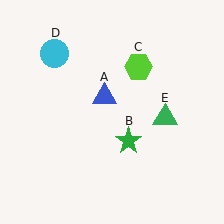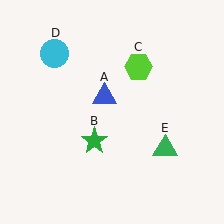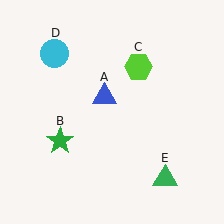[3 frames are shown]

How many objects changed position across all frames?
2 objects changed position: green star (object B), green triangle (object E).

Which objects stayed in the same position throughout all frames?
Blue triangle (object A) and lime hexagon (object C) and cyan circle (object D) remained stationary.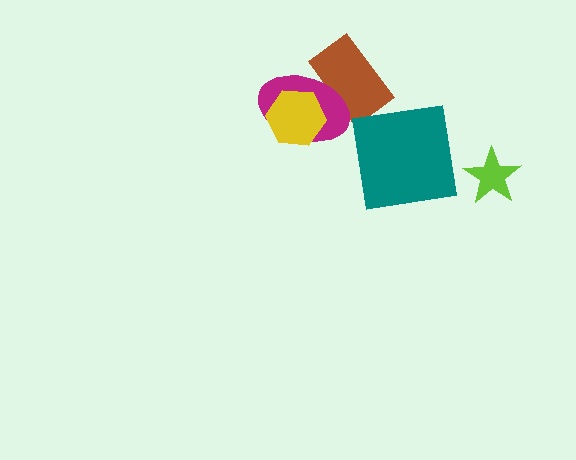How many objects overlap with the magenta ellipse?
2 objects overlap with the magenta ellipse.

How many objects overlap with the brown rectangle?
1 object overlaps with the brown rectangle.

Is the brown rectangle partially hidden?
Yes, it is partially covered by another shape.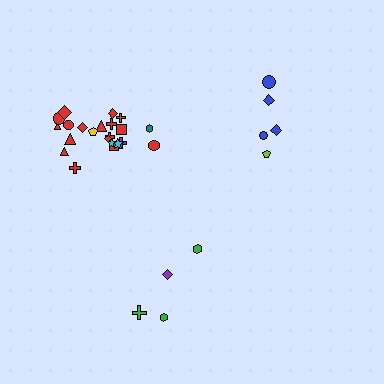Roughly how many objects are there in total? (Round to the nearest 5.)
Roughly 30 objects in total.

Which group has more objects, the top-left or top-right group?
The top-left group.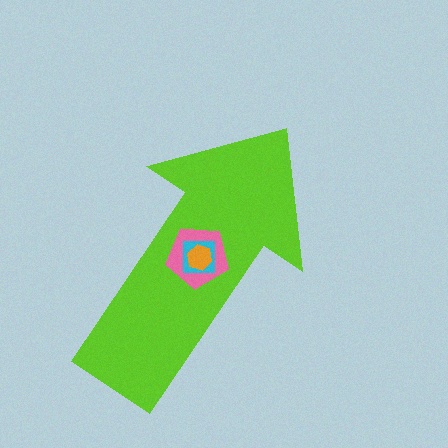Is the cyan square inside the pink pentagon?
Yes.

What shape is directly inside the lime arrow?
The pink pentagon.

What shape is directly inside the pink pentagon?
The cyan square.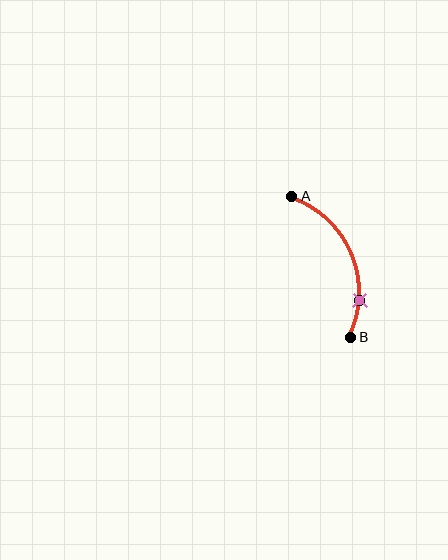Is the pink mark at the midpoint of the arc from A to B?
No. The pink mark lies on the arc but is closer to endpoint B. The arc midpoint would be at the point on the curve equidistant along the arc from both A and B.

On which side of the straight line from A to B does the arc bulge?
The arc bulges to the right of the straight line connecting A and B.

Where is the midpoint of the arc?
The arc midpoint is the point on the curve farthest from the straight line joining A and B. It sits to the right of that line.